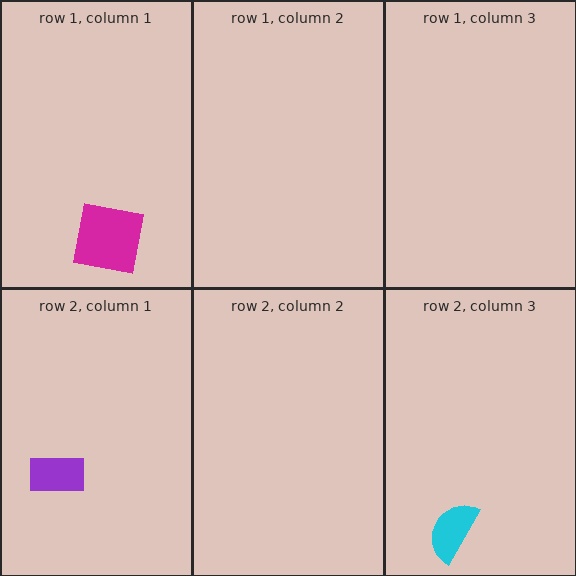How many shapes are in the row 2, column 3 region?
1.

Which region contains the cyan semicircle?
The row 2, column 3 region.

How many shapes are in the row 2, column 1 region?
1.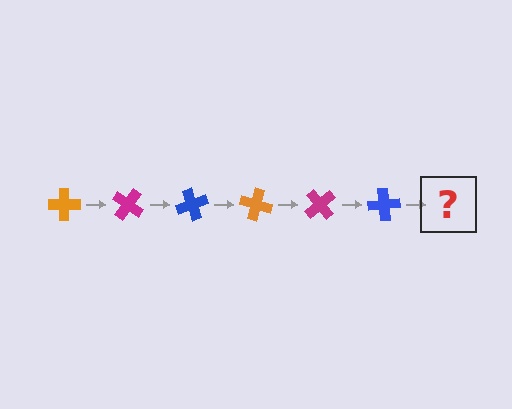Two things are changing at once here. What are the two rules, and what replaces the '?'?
The two rules are that it rotates 35 degrees each step and the color cycles through orange, magenta, and blue. The '?' should be an orange cross, rotated 210 degrees from the start.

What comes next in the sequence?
The next element should be an orange cross, rotated 210 degrees from the start.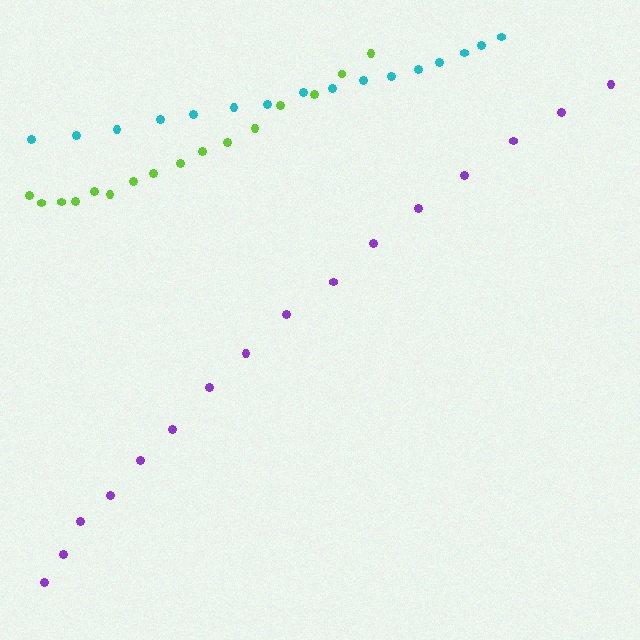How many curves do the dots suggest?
There are 3 distinct paths.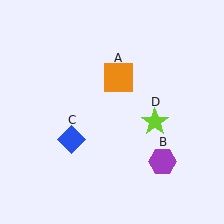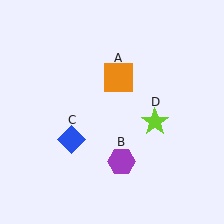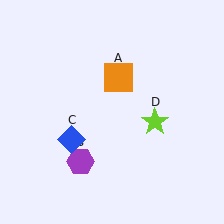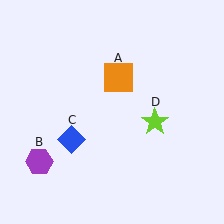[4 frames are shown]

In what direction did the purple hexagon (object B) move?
The purple hexagon (object B) moved left.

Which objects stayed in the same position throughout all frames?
Orange square (object A) and blue diamond (object C) and lime star (object D) remained stationary.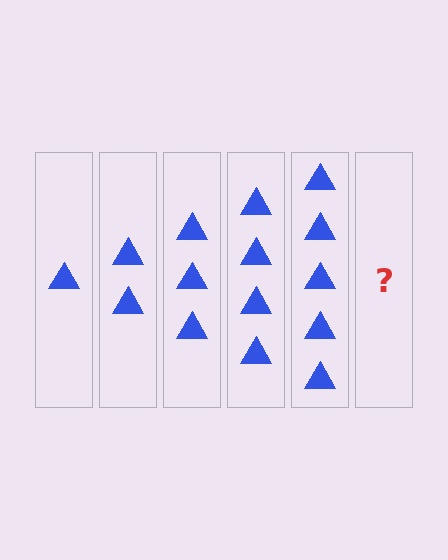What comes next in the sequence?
The next element should be 6 triangles.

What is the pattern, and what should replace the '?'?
The pattern is that each step adds one more triangle. The '?' should be 6 triangles.